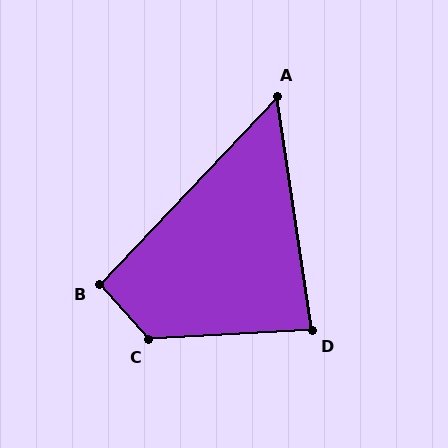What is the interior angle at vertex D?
Approximately 85 degrees (acute).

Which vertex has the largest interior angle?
C, at approximately 128 degrees.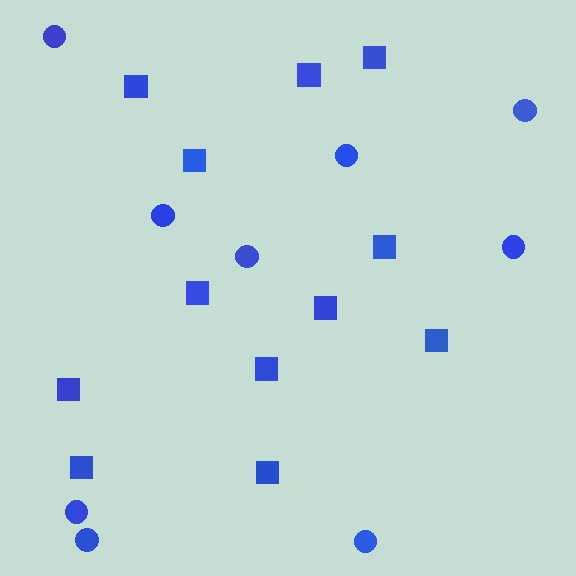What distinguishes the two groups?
There are 2 groups: one group of squares (12) and one group of circles (9).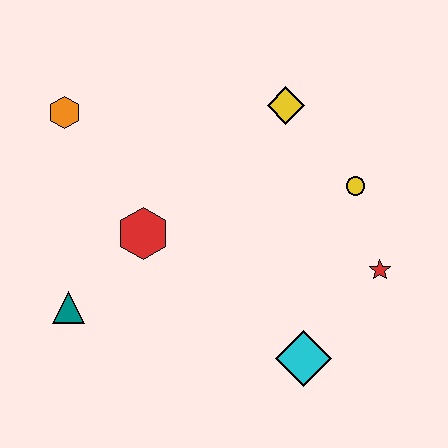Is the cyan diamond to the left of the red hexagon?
No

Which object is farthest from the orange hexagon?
The red star is farthest from the orange hexagon.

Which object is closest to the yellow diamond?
The yellow circle is closest to the yellow diamond.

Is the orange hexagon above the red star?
Yes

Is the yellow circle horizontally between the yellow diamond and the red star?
Yes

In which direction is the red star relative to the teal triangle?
The red star is to the right of the teal triangle.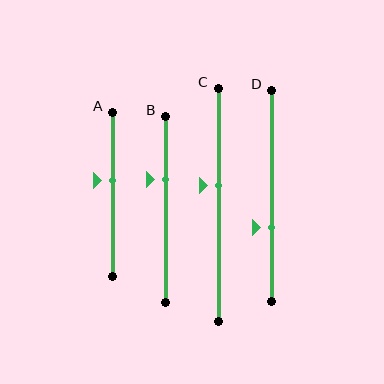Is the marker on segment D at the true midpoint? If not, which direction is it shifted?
No, the marker on segment D is shifted downward by about 15% of the segment length.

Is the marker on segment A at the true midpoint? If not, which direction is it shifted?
No, the marker on segment A is shifted upward by about 8% of the segment length.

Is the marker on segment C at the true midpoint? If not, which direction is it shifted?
No, the marker on segment C is shifted upward by about 9% of the segment length.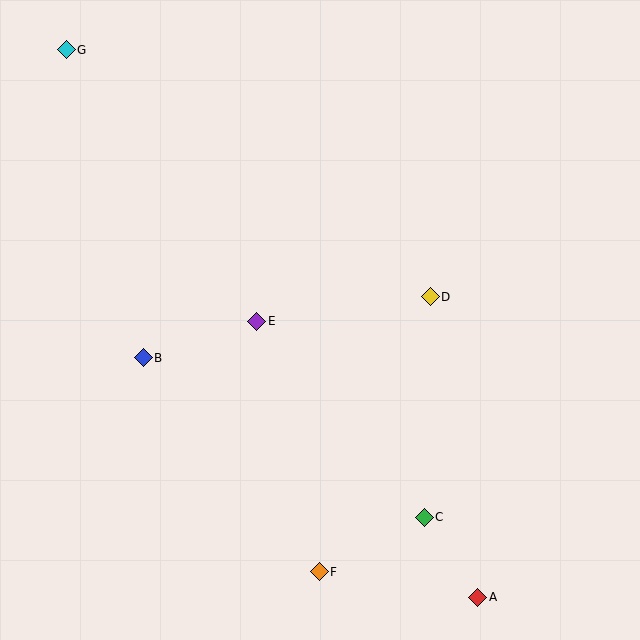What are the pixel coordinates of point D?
Point D is at (430, 297).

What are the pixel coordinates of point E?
Point E is at (257, 321).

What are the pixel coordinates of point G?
Point G is at (66, 50).